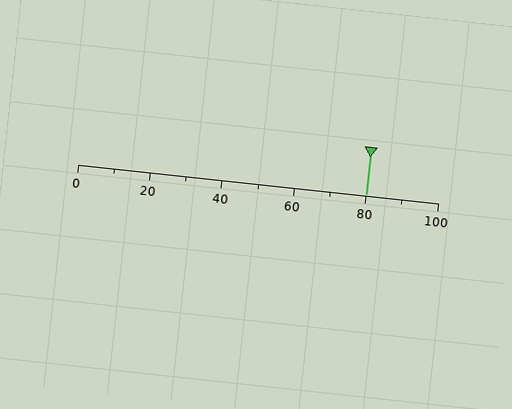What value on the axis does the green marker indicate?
The marker indicates approximately 80.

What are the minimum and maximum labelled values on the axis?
The axis runs from 0 to 100.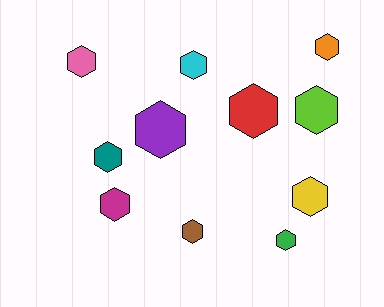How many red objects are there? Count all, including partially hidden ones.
There is 1 red object.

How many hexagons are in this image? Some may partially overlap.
There are 11 hexagons.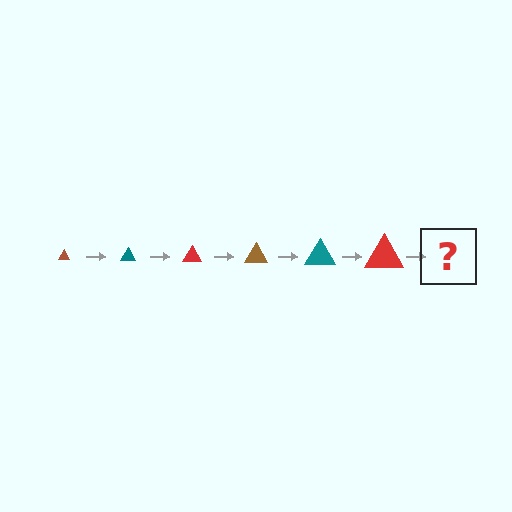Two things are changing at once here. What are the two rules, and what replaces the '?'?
The two rules are that the triangle grows larger each step and the color cycles through brown, teal, and red. The '?' should be a brown triangle, larger than the previous one.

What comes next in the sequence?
The next element should be a brown triangle, larger than the previous one.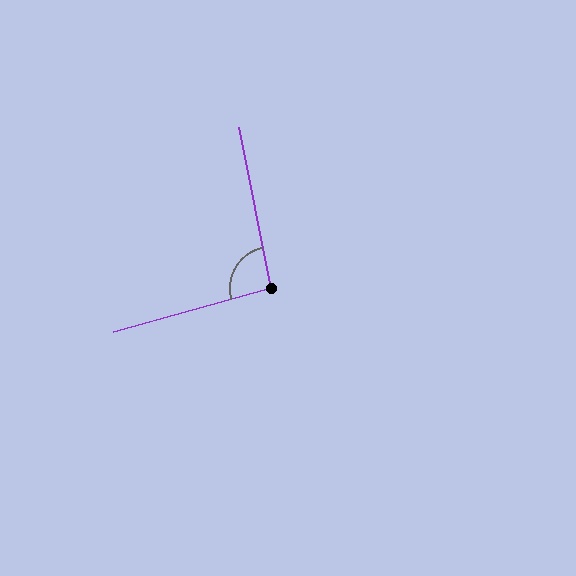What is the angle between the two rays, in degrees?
Approximately 95 degrees.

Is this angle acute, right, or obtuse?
It is approximately a right angle.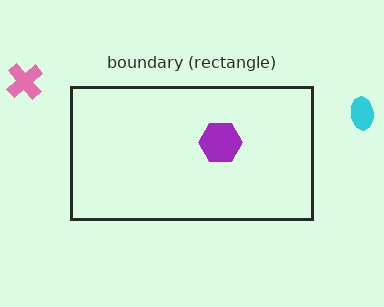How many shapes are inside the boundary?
1 inside, 2 outside.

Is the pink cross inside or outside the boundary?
Outside.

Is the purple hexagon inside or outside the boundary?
Inside.